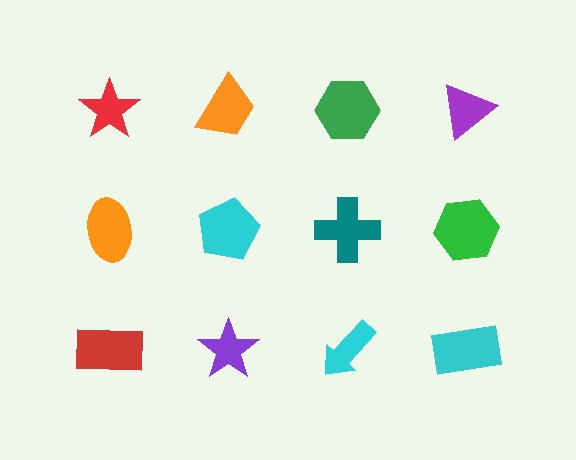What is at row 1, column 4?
A purple triangle.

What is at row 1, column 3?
A green hexagon.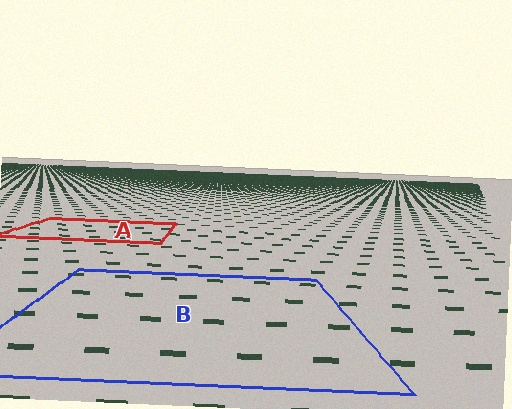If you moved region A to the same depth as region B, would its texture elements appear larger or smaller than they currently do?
They would appear larger. At a closer depth, the same texture elements are projected at a bigger on-screen size.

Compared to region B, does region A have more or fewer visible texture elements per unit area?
Region A has more texture elements per unit area — they are packed more densely because it is farther away.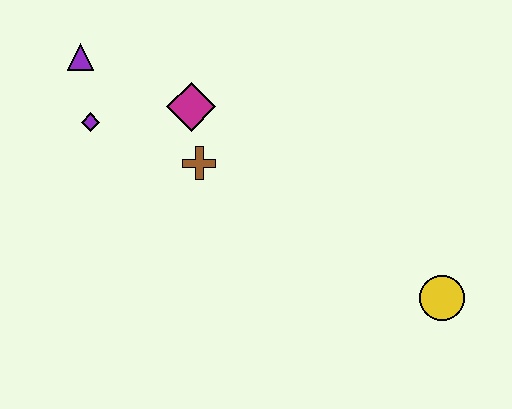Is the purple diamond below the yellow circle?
No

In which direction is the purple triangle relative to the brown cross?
The purple triangle is to the left of the brown cross.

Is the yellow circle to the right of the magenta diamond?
Yes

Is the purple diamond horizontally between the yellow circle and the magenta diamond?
No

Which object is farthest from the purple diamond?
The yellow circle is farthest from the purple diamond.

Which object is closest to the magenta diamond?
The brown cross is closest to the magenta diamond.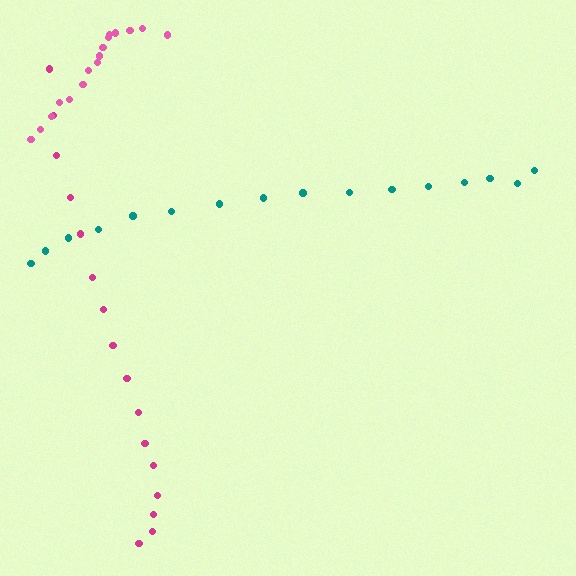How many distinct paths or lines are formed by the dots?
There are 3 distinct paths.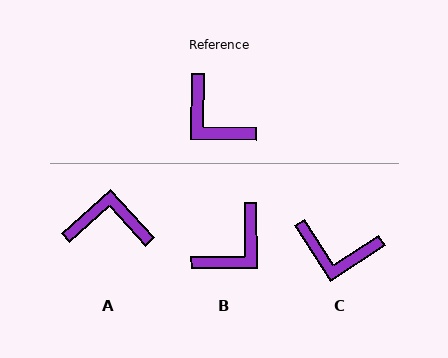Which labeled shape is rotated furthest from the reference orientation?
A, about 136 degrees away.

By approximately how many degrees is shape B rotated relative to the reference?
Approximately 91 degrees counter-clockwise.